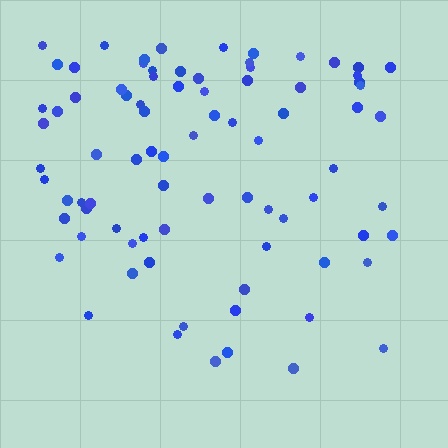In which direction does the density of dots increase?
From bottom to top, with the top side densest.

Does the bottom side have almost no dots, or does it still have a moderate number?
Still a moderate number, just noticeably fewer than the top.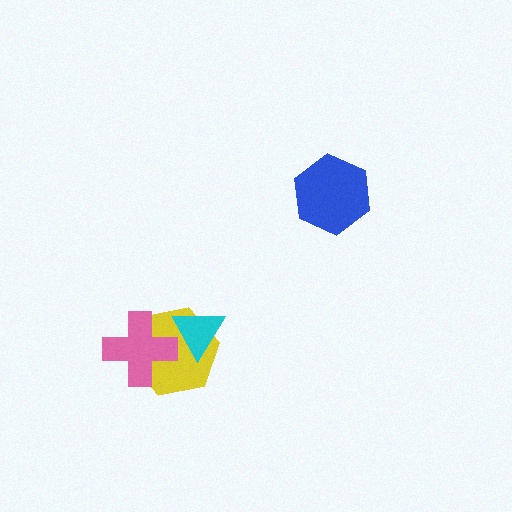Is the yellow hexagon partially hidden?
Yes, it is partially covered by another shape.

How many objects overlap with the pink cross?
2 objects overlap with the pink cross.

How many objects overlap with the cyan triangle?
2 objects overlap with the cyan triangle.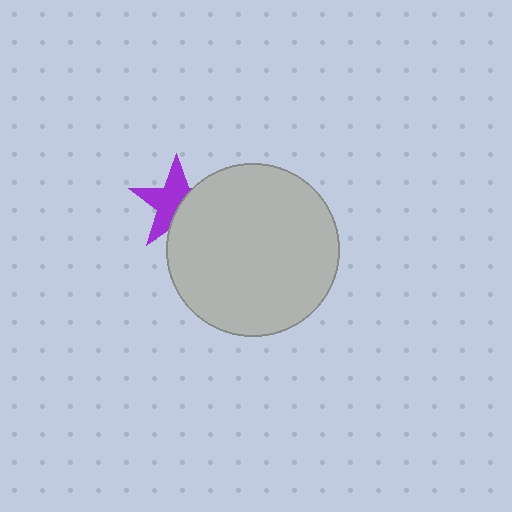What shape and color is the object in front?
The object in front is a light gray circle.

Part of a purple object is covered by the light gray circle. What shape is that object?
It is a star.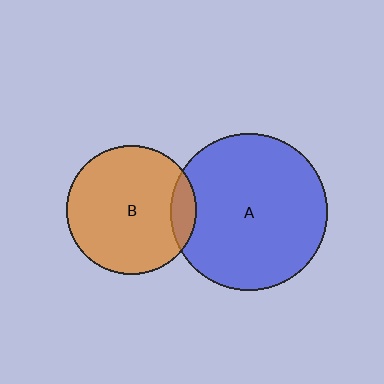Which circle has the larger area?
Circle A (blue).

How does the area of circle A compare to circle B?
Approximately 1.5 times.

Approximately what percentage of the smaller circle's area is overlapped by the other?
Approximately 10%.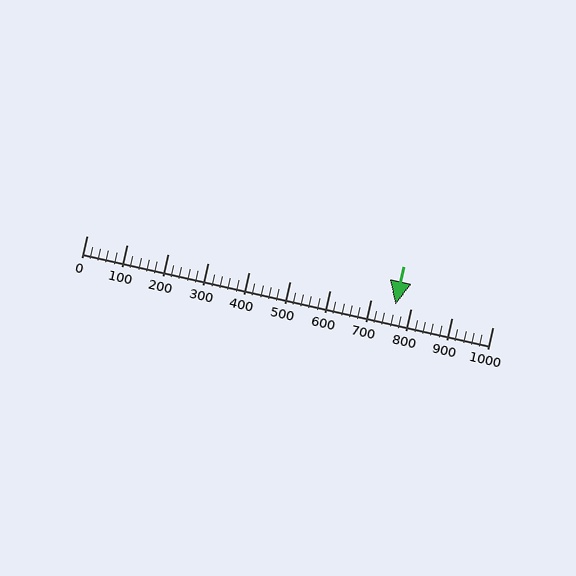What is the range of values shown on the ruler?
The ruler shows values from 0 to 1000.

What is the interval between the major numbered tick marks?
The major tick marks are spaced 100 units apart.